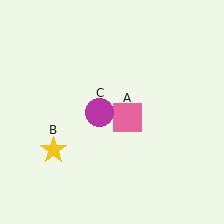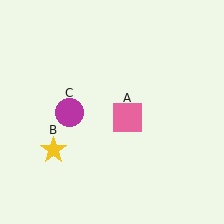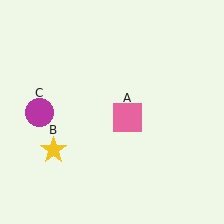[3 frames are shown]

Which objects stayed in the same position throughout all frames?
Pink square (object A) and yellow star (object B) remained stationary.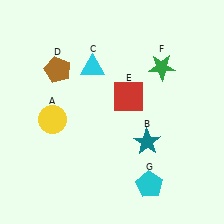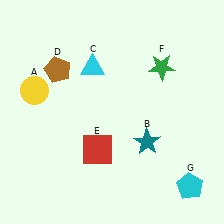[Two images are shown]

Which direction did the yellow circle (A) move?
The yellow circle (A) moved up.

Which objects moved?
The objects that moved are: the yellow circle (A), the red square (E), the cyan pentagon (G).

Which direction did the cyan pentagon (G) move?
The cyan pentagon (G) moved right.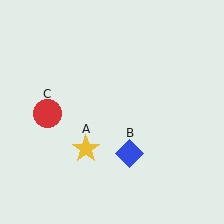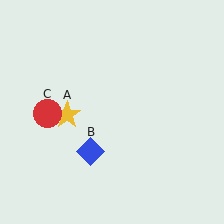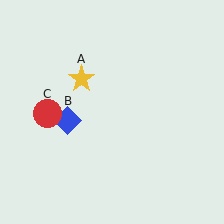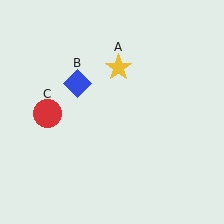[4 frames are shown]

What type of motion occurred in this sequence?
The yellow star (object A), blue diamond (object B) rotated clockwise around the center of the scene.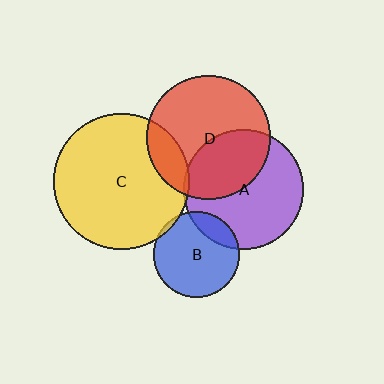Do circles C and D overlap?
Yes.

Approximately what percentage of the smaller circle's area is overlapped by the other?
Approximately 15%.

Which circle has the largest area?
Circle C (yellow).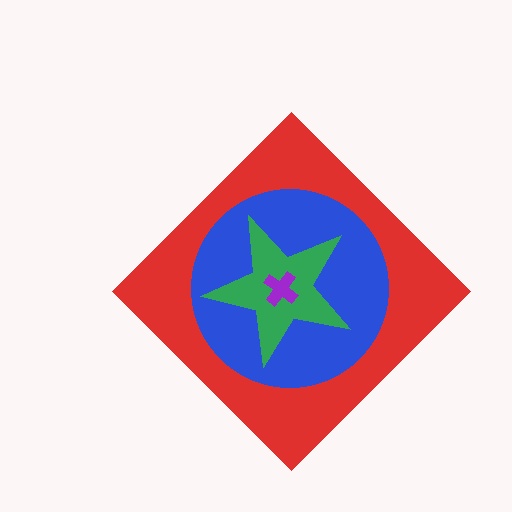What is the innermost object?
The purple cross.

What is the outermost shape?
The red diamond.